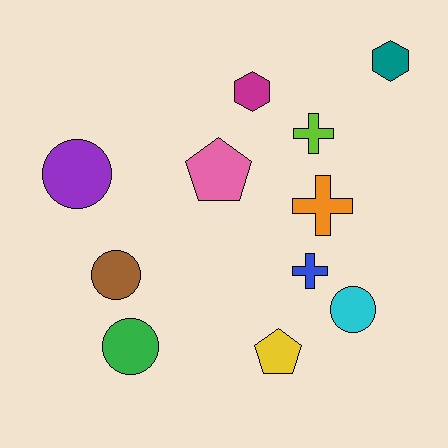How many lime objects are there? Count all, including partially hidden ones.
There is 1 lime object.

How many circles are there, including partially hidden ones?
There are 4 circles.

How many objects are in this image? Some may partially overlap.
There are 11 objects.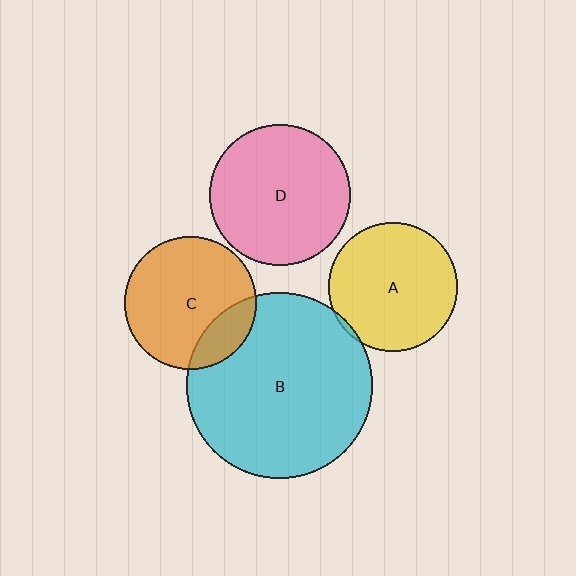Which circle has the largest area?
Circle B (cyan).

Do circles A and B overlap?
Yes.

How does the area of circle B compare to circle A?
Approximately 2.1 times.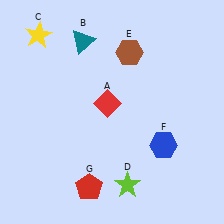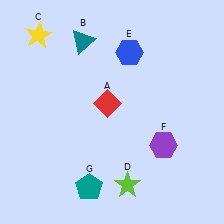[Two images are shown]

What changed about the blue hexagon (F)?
In Image 1, F is blue. In Image 2, it changed to purple.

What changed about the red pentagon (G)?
In Image 1, G is red. In Image 2, it changed to teal.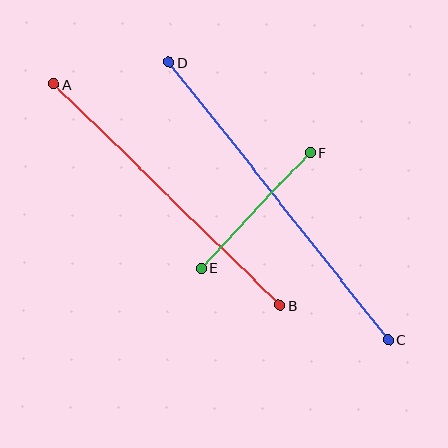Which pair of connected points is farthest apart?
Points C and D are farthest apart.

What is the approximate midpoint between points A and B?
The midpoint is at approximately (167, 195) pixels.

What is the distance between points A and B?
The distance is approximately 316 pixels.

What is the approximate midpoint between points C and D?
The midpoint is at approximately (279, 201) pixels.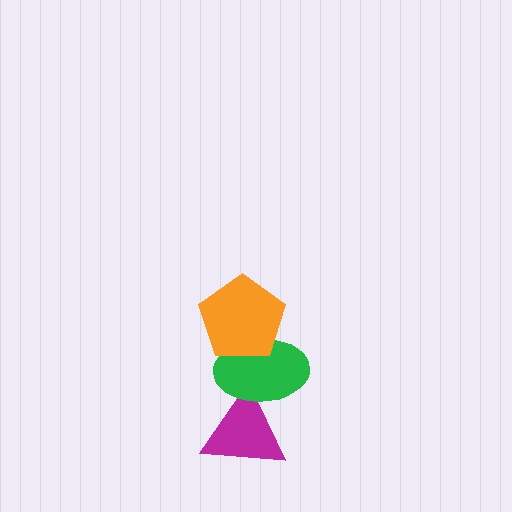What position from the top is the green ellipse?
The green ellipse is 2nd from the top.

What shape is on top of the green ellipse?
The orange pentagon is on top of the green ellipse.